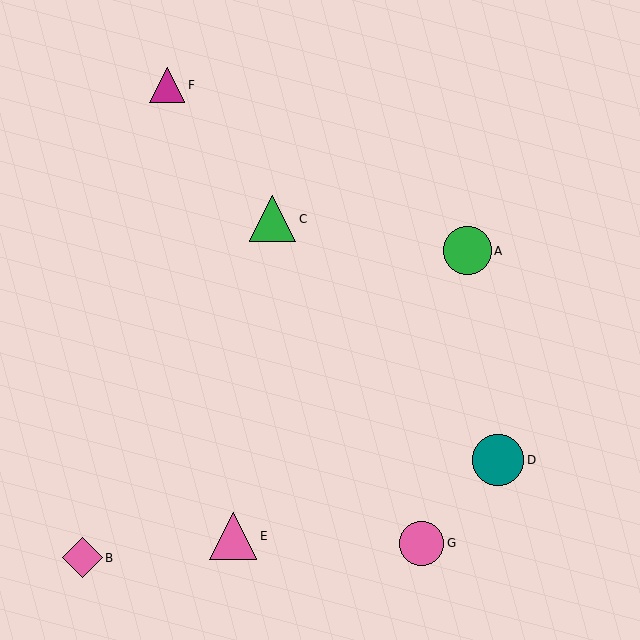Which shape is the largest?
The teal circle (labeled D) is the largest.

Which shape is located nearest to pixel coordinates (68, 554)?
The pink diamond (labeled B) at (82, 558) is nearest to that location.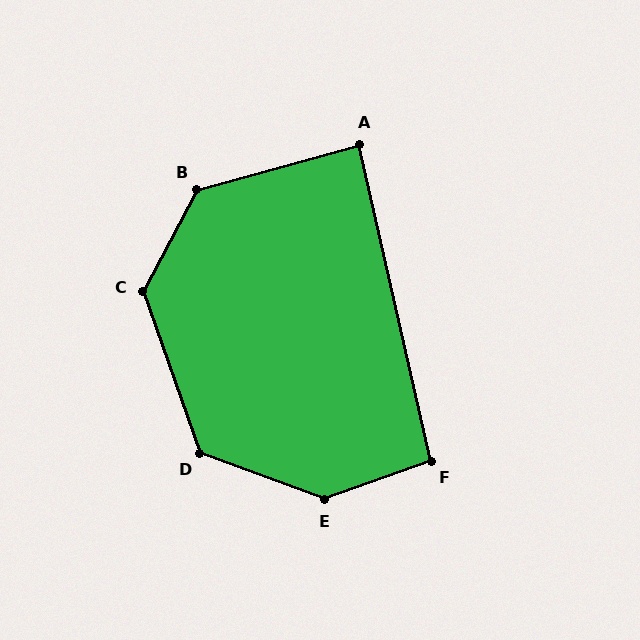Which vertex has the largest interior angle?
E, at approximately 140 degrees.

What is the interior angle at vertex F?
Approximately 97 degrees (obtuse).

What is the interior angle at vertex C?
Approximately 133 degrees (obtuse).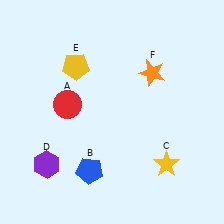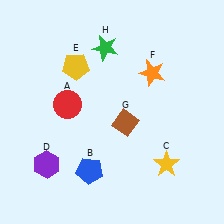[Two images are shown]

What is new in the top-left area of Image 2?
A green star (H) was added in the top-left area of Image 2.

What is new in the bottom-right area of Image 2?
A brown diamond (G) was added in the bottom-right area of Image 2.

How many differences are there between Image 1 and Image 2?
There are 2 differences between the two images.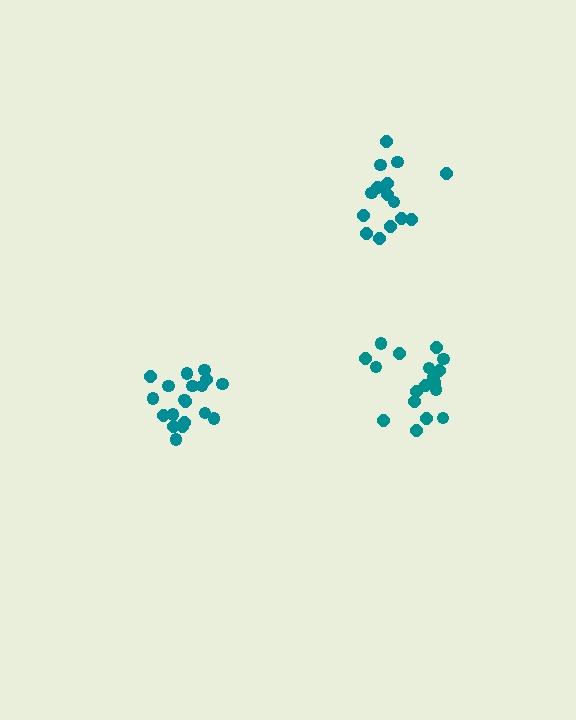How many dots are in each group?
Group 1: 15 dots, Group 2: 19 dots, Group 3: 18 dots (52 total).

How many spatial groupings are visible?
There are 3 spatial groupings.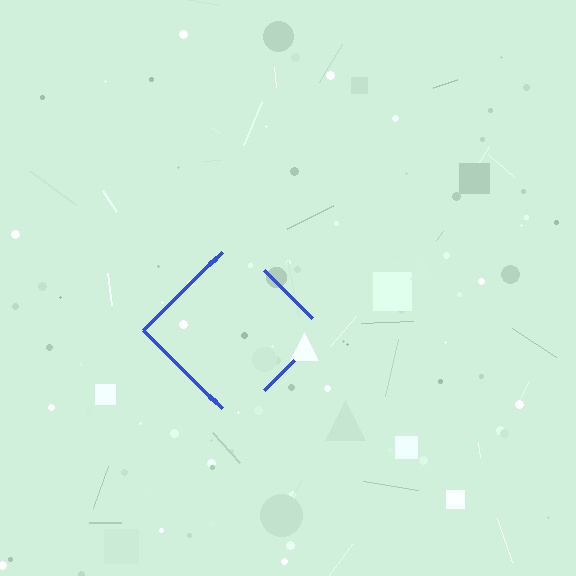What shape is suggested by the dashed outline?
The dashed outline suggests a diamond.